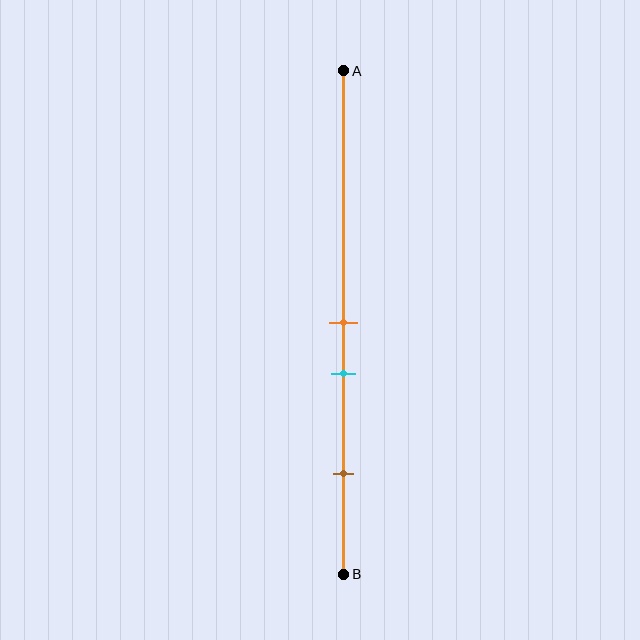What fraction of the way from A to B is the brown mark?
The brown mark is approximately 80% (0.8) of the way from A to B.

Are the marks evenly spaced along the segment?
No, the marks are not evenly spaced.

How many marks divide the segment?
There are 3 marks dividing the segment.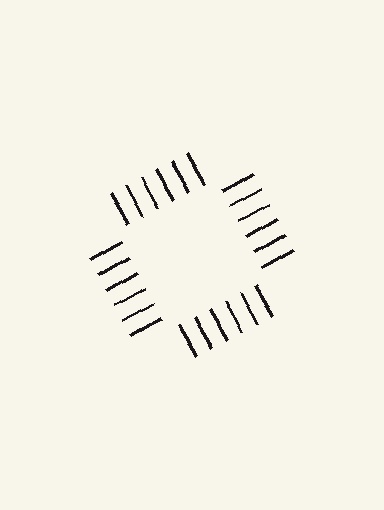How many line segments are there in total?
24 — 6 along each of the 4 edges.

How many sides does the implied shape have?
4 sides — the line-ends trace a square.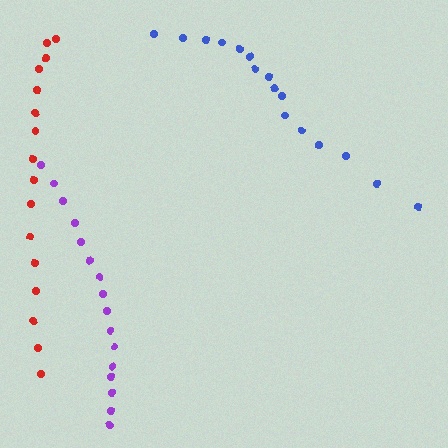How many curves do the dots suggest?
There are 3 distinct paths.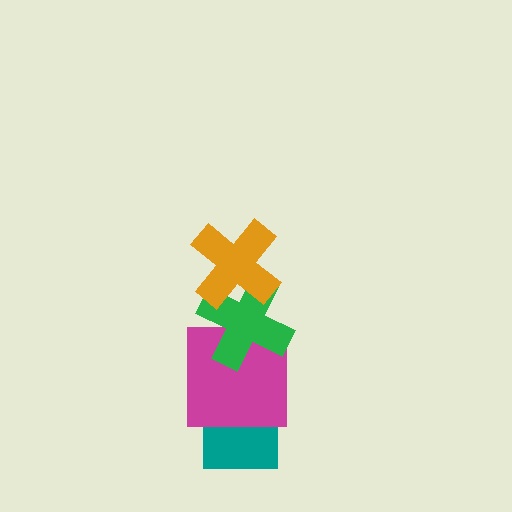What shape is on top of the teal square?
The magenta square is on top of the teal square.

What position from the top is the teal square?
The teal square is 4th from the top.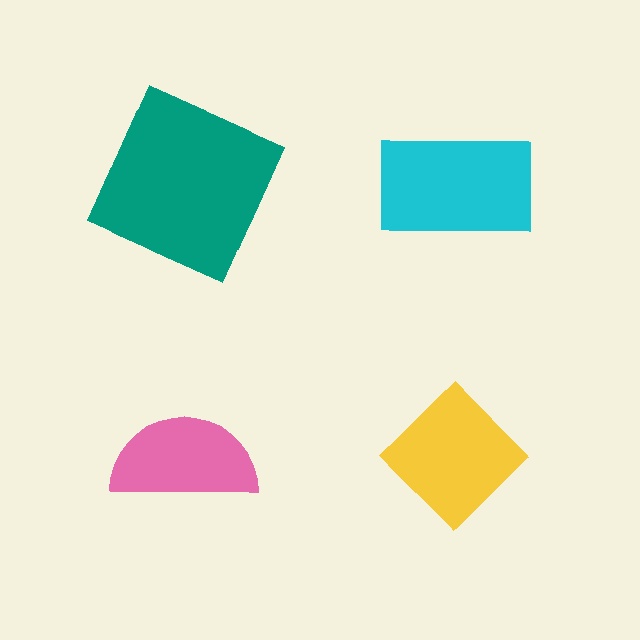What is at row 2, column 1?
A pink semicircle.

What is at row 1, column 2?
A cyan rectangle.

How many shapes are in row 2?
2 shapes.